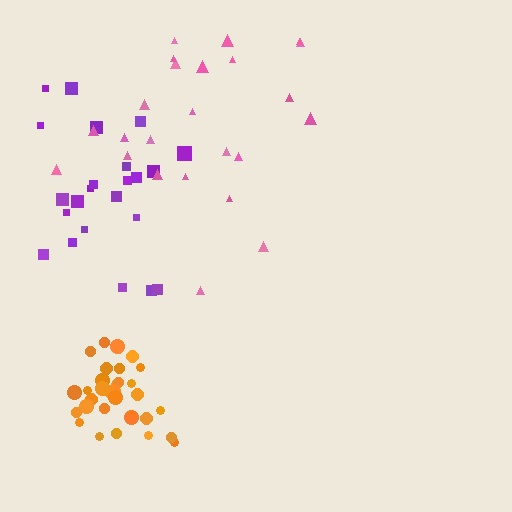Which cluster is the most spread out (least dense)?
Pink.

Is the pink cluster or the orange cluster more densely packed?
Orange.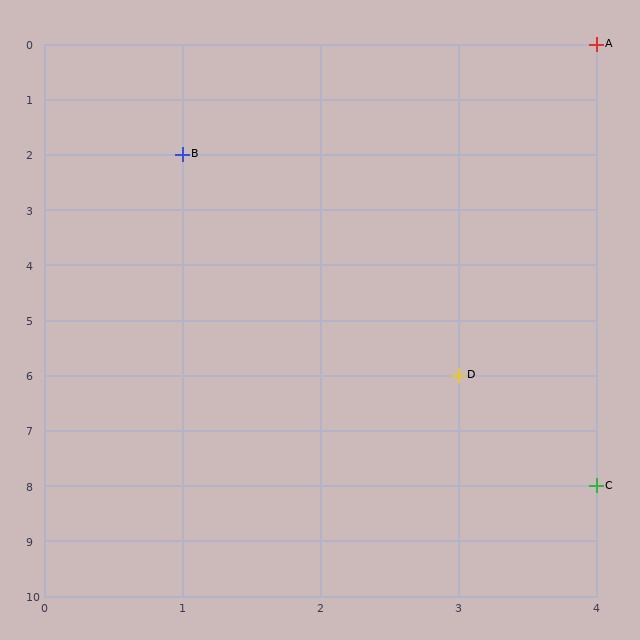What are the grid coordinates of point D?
Point D is at grid coordinates (3, 6).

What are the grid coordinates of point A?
Point A is at grid coordinates (4, 0).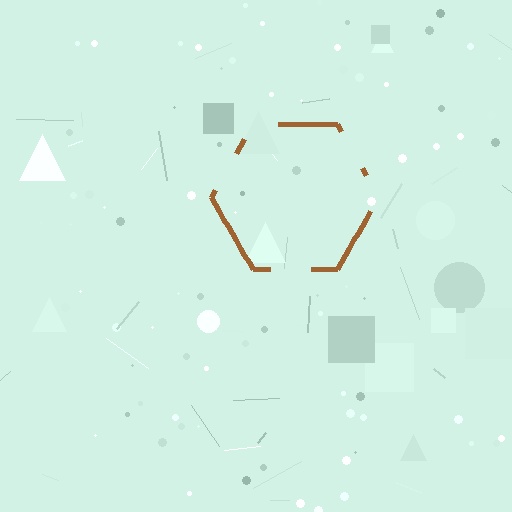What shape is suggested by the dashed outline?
The dashed outline suggests a hexagon.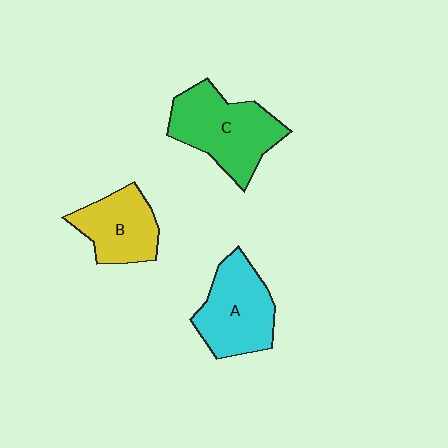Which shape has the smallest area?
Shape B (yellow).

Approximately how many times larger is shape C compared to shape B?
Approximately 1.4 times.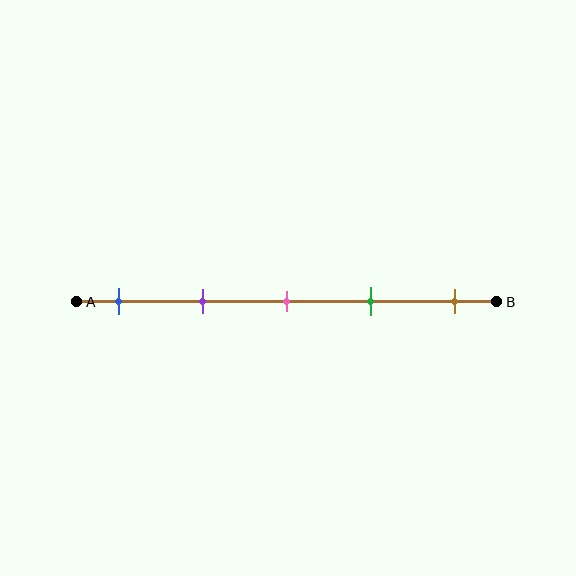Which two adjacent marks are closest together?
The pink and green marks are the closest adjacent pair.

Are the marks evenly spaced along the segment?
Yes, the marks are approximately evenly spaced.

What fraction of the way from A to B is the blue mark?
The blue mark is approximately 10% (0.1) of the way from A to B.